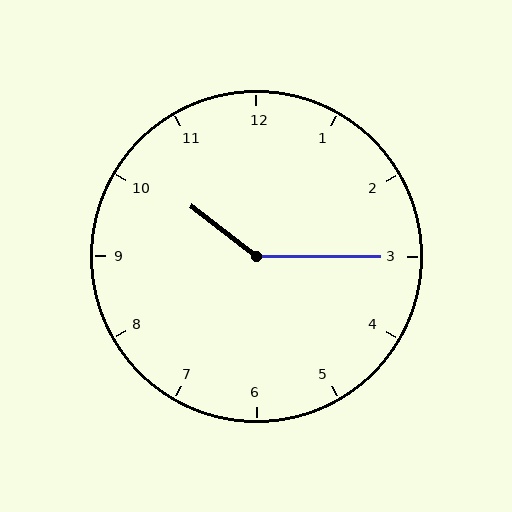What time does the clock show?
10:15.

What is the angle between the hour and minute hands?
Approximately 142 degrees.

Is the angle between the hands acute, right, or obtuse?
It is obtuse.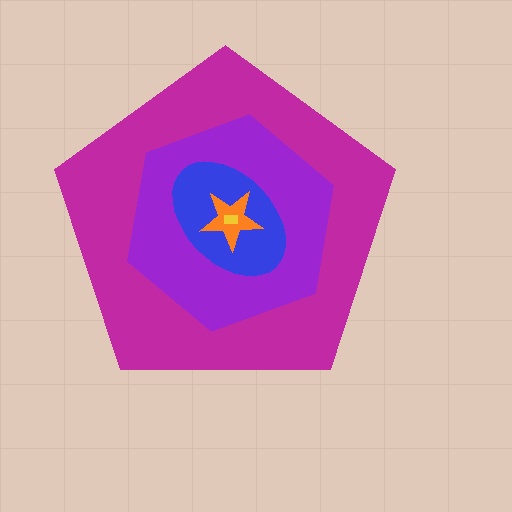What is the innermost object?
The yellow rectangle.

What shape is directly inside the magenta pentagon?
The purple hexagon.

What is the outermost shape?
The magenta pentagon.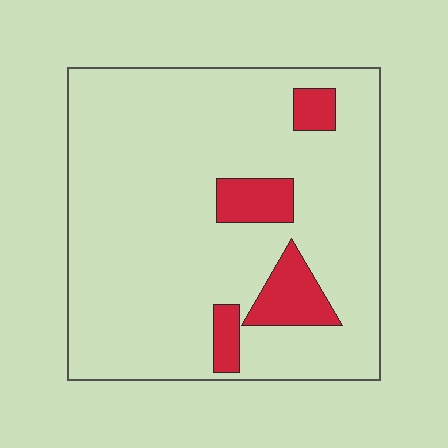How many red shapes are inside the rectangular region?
4.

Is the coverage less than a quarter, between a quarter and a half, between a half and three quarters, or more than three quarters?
Less than a quarter.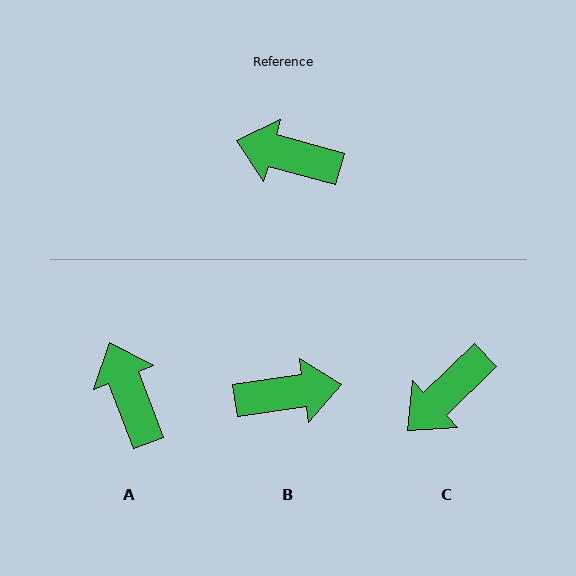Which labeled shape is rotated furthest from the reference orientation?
B, about 156 degrees away.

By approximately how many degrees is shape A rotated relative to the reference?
Approximately 53 degrees clockwise.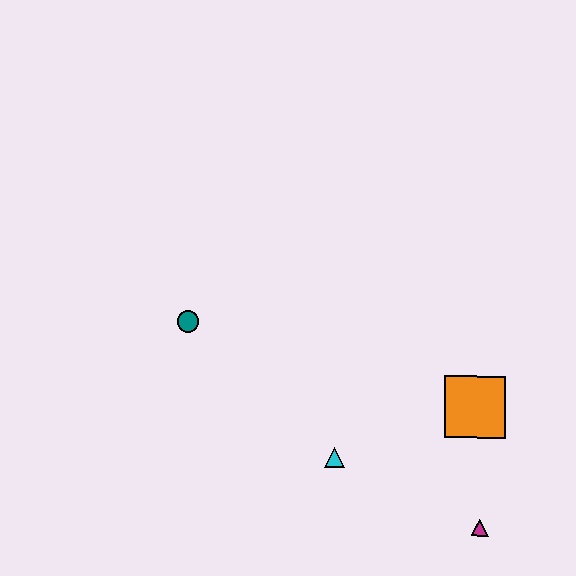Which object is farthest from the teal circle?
The magenta triangle is farthest from the teal circle.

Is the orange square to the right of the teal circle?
Yes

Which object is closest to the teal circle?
The cyan triangle is closest to the teal circle.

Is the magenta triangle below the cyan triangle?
Yes